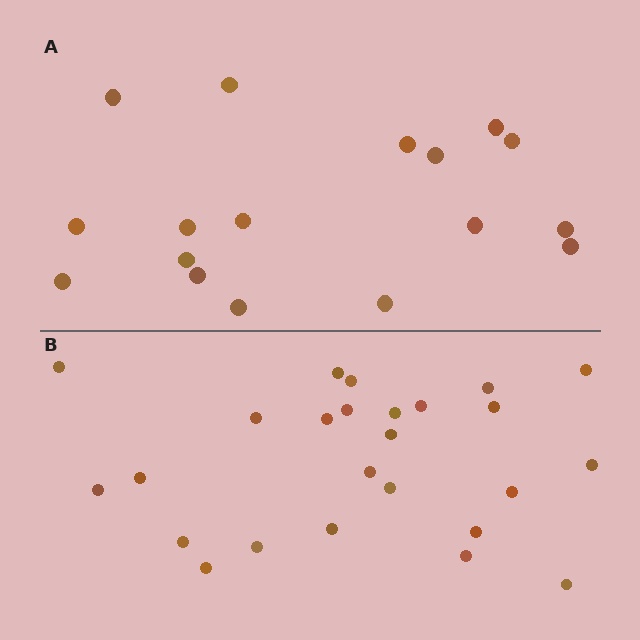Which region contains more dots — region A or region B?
Region B (the bottom region) has more dots.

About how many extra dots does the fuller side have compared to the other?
Region B has roughly 8 or so more dots than region A.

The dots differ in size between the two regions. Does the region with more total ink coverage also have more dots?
No. Region A has more total ink coverage because its dots are larger, but region B actually contains more individual dots. Total area can be misleading — the number of items is what matters here.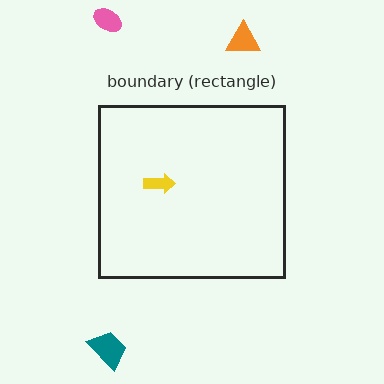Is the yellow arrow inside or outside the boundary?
Inside.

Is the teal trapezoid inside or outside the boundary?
Outside.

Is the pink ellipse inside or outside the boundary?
Outside.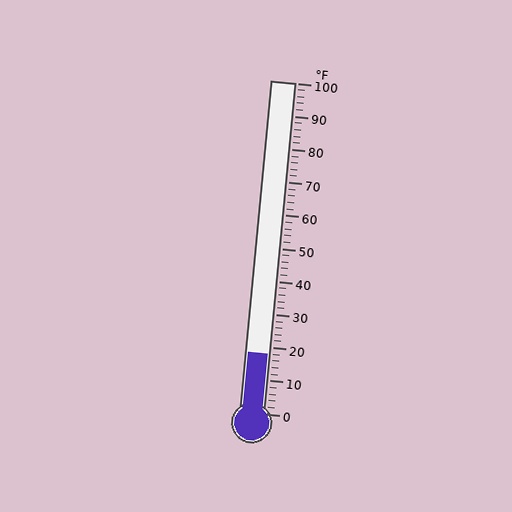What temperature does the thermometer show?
The thermometer shows approximately 18°F.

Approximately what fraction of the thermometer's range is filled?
The thermometer is filled to approximately 20% of its range.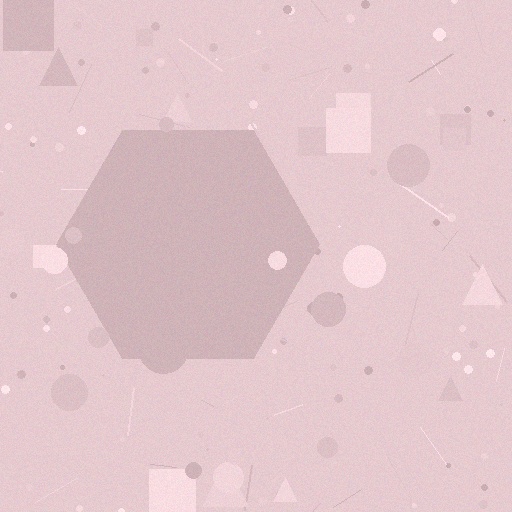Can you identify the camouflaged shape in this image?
The camouflaged shape is a hexagon.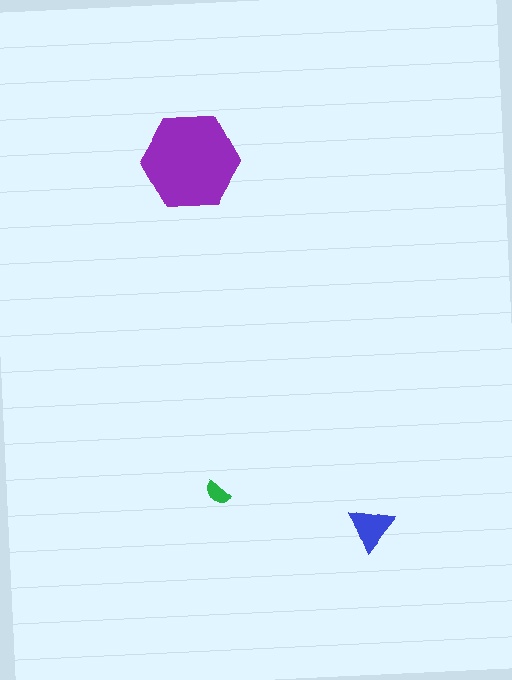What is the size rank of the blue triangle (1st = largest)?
2nd.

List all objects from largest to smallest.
The purple hexagon, the blue triangle, the green semicircle.